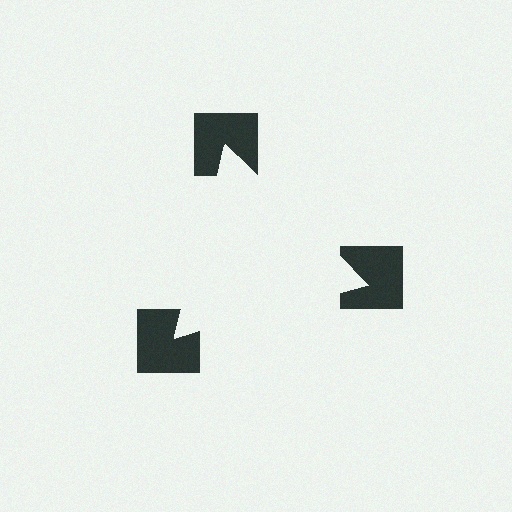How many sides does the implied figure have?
3 sides.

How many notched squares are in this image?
There are 3 — one at each vertex of the illusory triangle.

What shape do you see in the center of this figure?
An illusory triangle — its edges are inferred from the aligned wedge cuts in the notched squares, not physically drawn.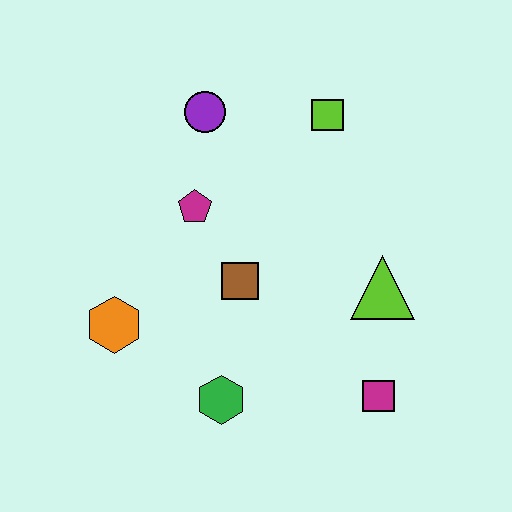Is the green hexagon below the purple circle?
Yes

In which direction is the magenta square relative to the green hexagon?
The magenta square is to the right of the green hexagon.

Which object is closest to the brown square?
The magenta pentagon is closest to the brown square.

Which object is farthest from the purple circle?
The magenta square is farthest from the purple circle.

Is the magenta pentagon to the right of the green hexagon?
No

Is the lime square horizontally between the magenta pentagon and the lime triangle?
Yes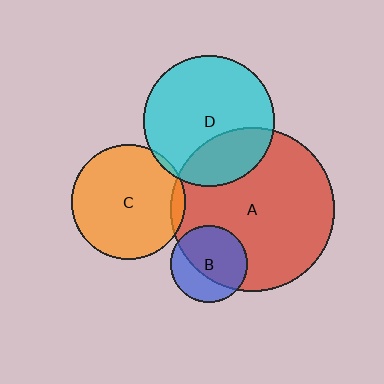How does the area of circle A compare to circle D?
Approximately 1.6 times.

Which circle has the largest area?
Circle A (red).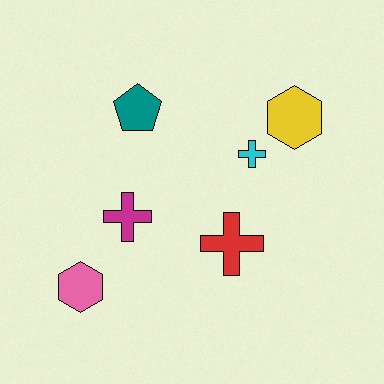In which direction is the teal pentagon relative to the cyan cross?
The teal pentagon is to the left of the cyan cross.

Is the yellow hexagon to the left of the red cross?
No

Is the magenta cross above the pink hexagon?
Yes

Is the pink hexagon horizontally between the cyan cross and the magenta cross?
No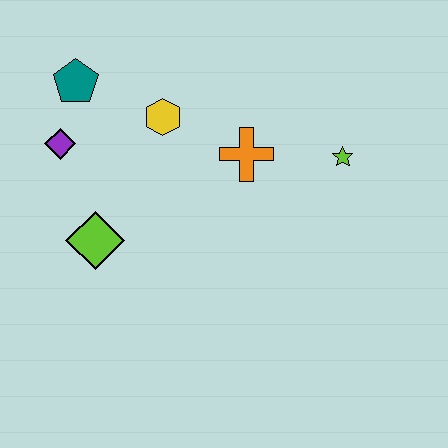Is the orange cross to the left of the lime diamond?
No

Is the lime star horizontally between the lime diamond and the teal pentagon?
No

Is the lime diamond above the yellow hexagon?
No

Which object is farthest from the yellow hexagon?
The lime star is farthest from the yellow hexagon.